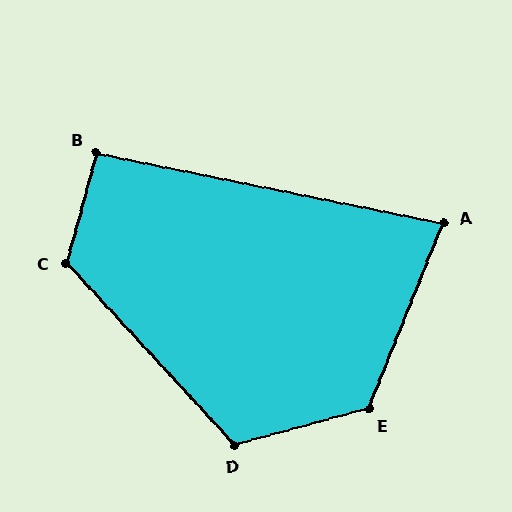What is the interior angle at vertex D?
Approximately 118 degrees (obtuse).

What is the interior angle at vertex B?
Approximately 94 degrees (approximately right).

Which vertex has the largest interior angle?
E, at approximately 127 degrees.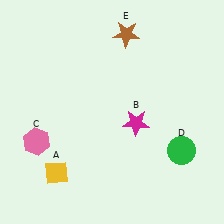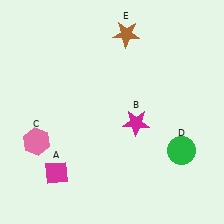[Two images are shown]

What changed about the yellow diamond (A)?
In Image 1, A is yellow. In Image 2, it changed to magenta.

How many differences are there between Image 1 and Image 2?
There is 1 difference between the two images.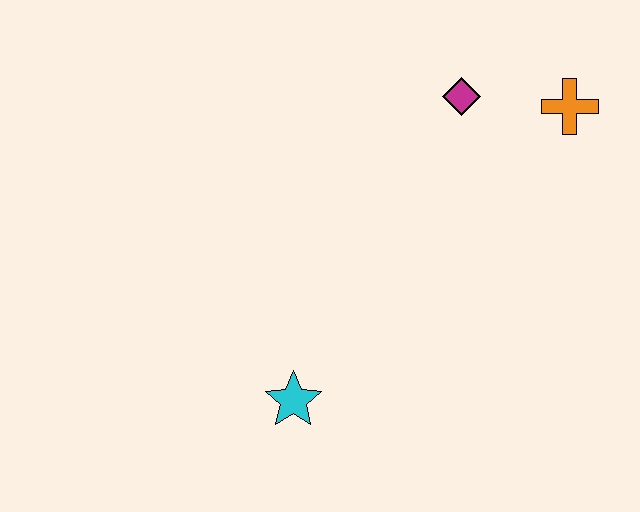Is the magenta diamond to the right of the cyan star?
Yes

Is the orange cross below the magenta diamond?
Yes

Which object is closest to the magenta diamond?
The orange cross is closest to the magenta diamond.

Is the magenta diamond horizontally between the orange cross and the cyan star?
Yes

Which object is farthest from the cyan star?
The orange cross is farthest from the cyan star.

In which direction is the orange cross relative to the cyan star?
The orange cross is above the cyan star.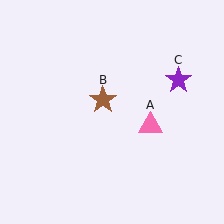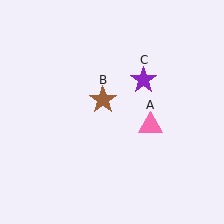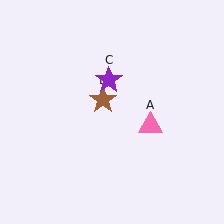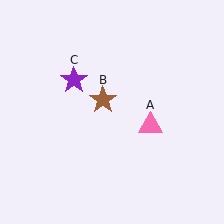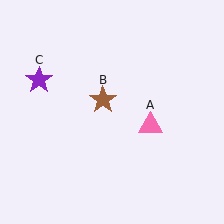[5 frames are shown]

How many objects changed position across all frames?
1 object changed position: purple star (object C).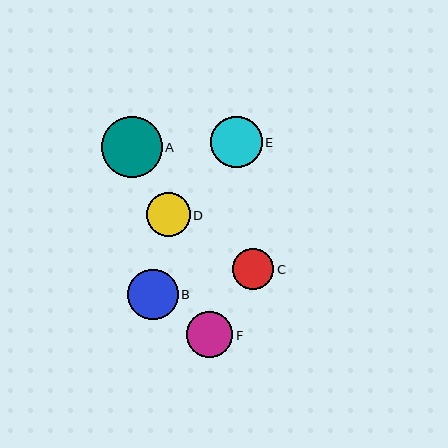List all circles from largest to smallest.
From largest to smallest: A, E, B, F, D, C.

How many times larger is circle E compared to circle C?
Circle E is approximately 1.2 times the size of circle C.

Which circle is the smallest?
Circle C is the smallest with a size of approximately 41 pixels.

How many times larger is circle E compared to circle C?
Circle E is approximately 1.2 times the size of circle C.